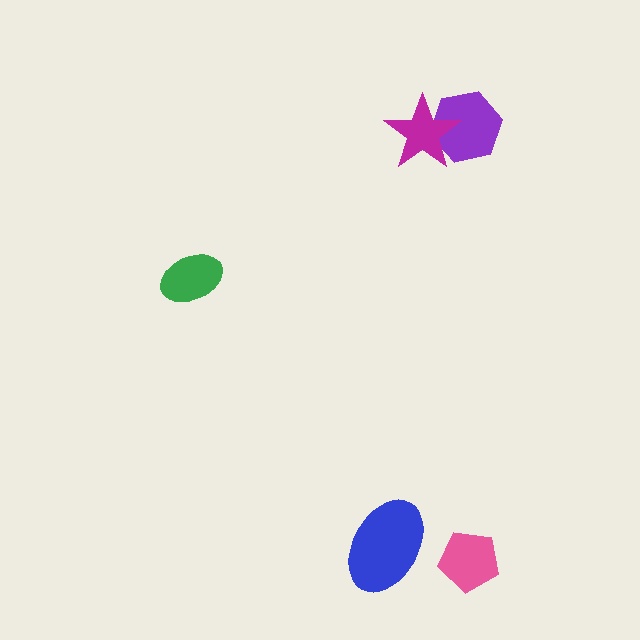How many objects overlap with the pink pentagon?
0 objects overlap with the pink pentagon.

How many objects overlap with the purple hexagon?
1 object overlaps with the purple hexagon.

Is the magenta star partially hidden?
No, no other shape covers it.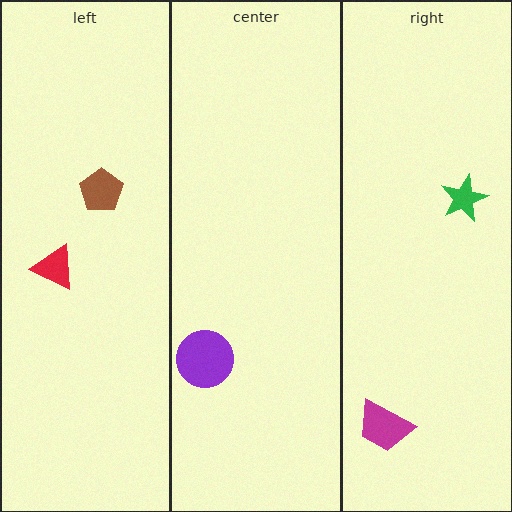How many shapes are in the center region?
1.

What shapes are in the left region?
The brown pentagon, the red triangle.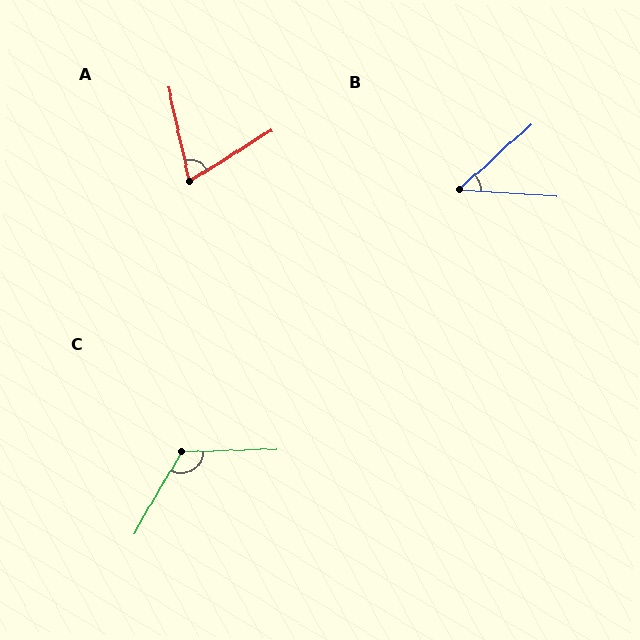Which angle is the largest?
C, at approximately 122 degrees.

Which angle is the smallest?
B, at approximately 46 degrees.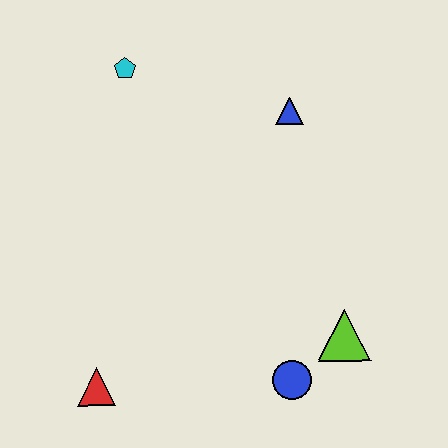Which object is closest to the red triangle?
The blue circle is closest to the red triangle.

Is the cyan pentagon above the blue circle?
Yes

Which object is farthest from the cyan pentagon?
The blue circle is farthest from the cyan pentagon.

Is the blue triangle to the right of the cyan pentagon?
Yes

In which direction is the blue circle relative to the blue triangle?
The blue circle is below the blue triangle.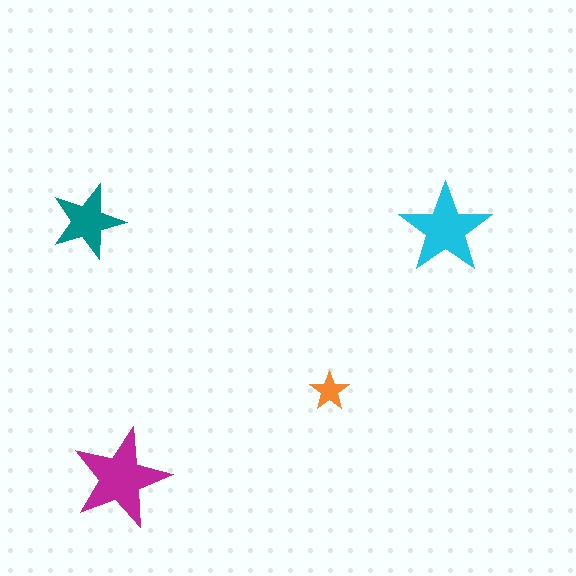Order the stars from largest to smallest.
the magenta one, the cyan one, the teal one, the orange one.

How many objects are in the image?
There are 4 objects in the image.